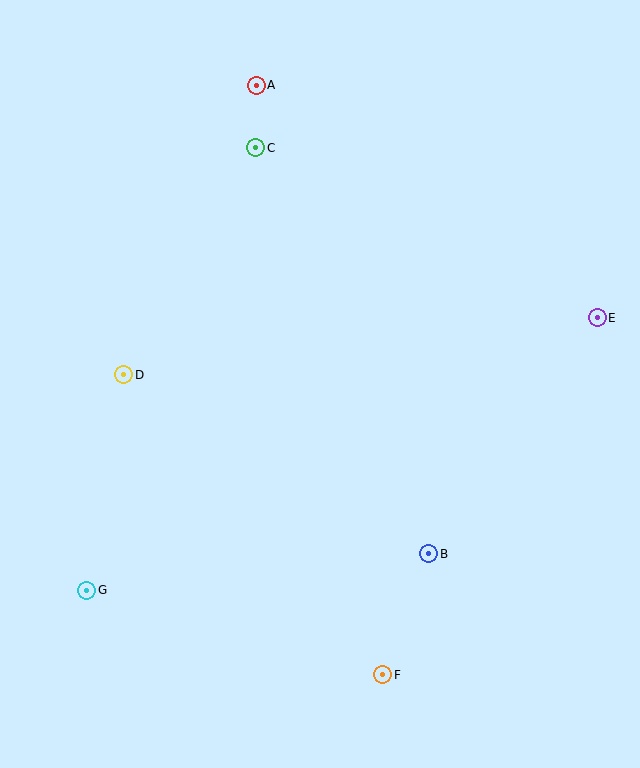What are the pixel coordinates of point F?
Point F is at (383, 675).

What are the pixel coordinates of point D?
Point D is at (124, 375).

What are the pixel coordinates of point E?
Point E is at (597, 318).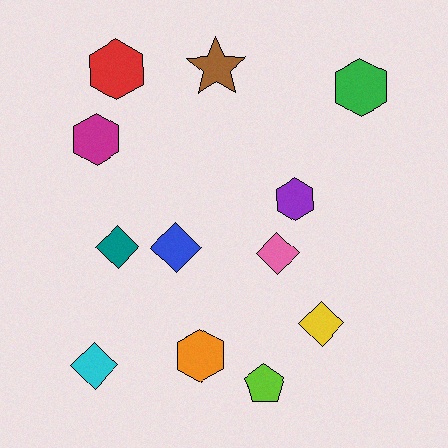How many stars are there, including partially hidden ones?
There is 1 star.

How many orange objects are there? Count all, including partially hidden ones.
There is 1 orange object.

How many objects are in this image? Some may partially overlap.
There are 12 objects.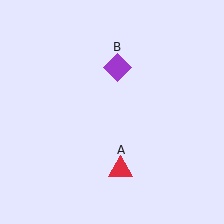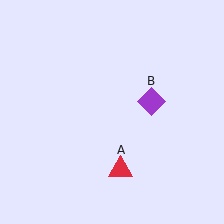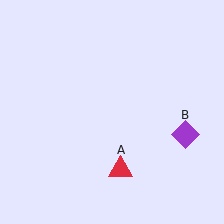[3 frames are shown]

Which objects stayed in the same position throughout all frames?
Red triangle (object A) remained stationary.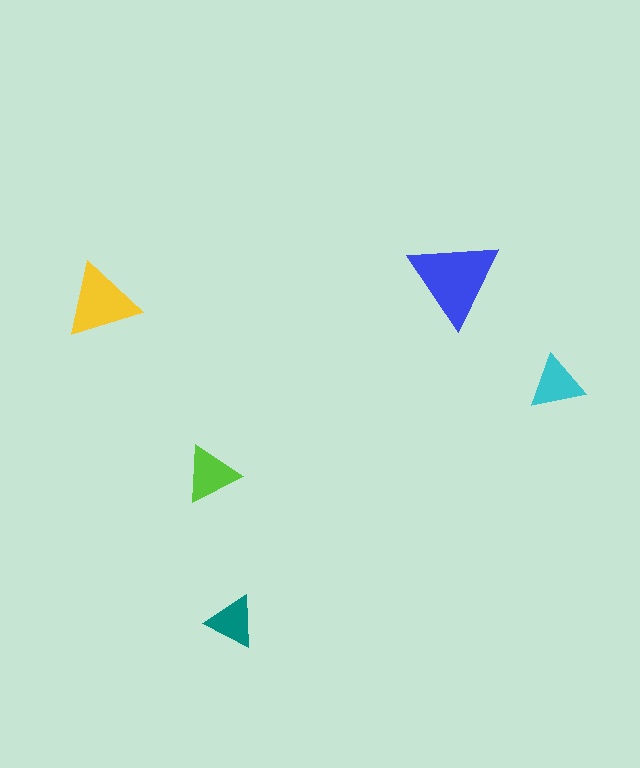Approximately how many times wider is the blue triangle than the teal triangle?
About 1.5 times wider.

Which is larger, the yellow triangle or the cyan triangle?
The yellow one.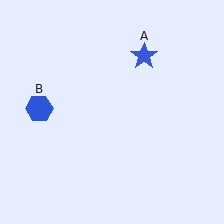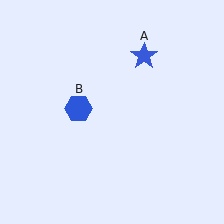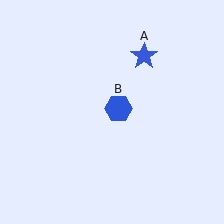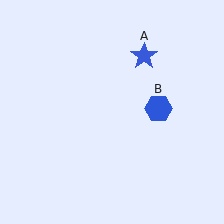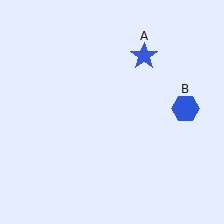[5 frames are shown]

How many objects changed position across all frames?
1 object changed position: blue hexagon (object B).